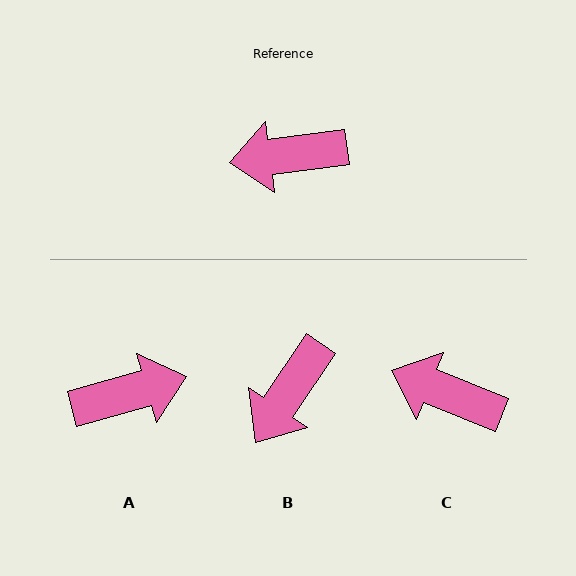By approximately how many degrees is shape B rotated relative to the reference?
Approximately 49 degrees counter-clockwise.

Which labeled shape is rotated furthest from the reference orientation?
A, about 172 degrees away.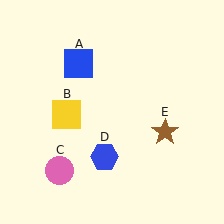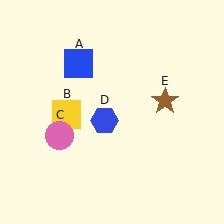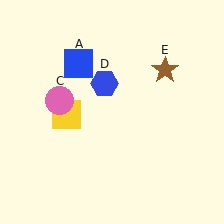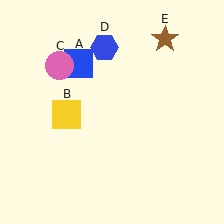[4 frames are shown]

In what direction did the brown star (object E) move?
The brown star (object E) moved up.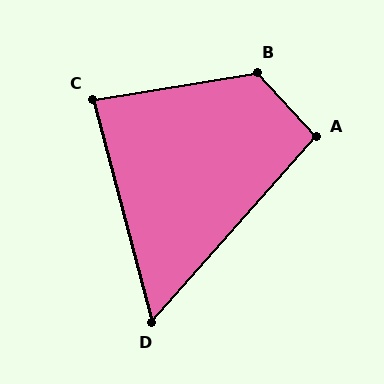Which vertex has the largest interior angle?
B, at approximately 124 degrees.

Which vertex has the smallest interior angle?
D, at approximately 56 degrees.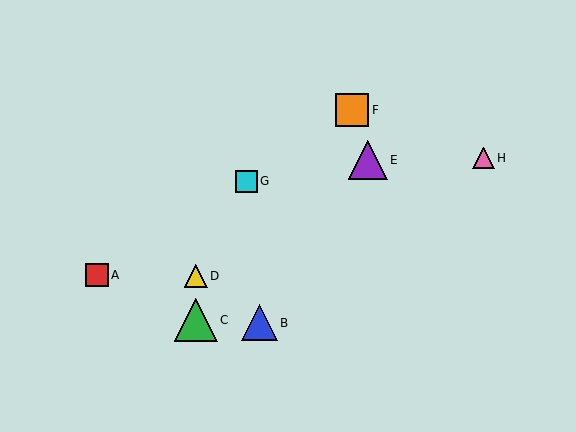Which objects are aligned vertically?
Objects C, D are aligned vertically.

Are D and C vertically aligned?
Yes, both are at x≈196.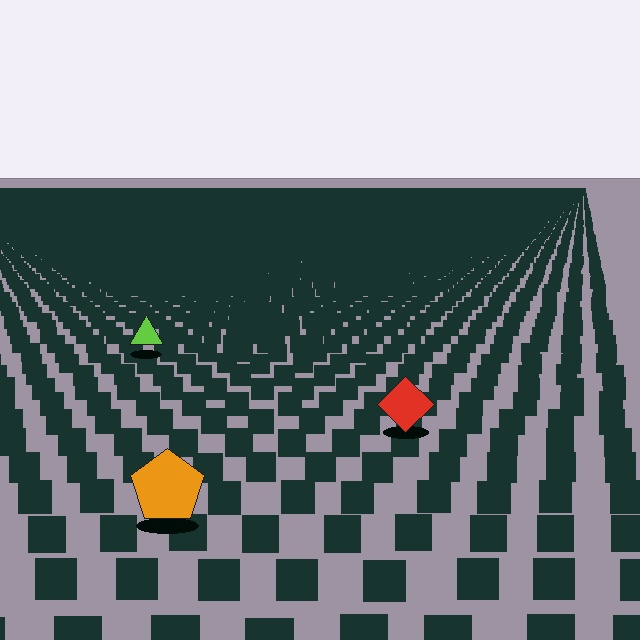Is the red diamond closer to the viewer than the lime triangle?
Yes. The red diamond is closer — you can tell from the texture gradient: the ground texture is coarser near it.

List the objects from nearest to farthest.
From nearest to farthest: the orange pentagon, the red diamond, the lime triangle.